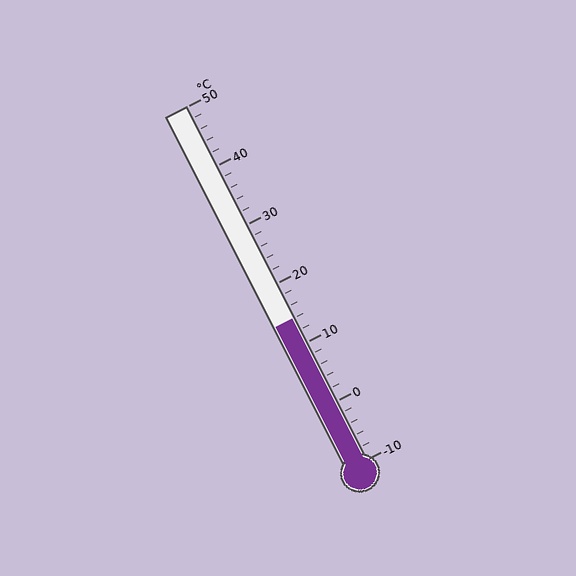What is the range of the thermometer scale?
The thermometer scale ranges from -10°C to 50°C.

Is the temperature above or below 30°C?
The temperature is below 30°C.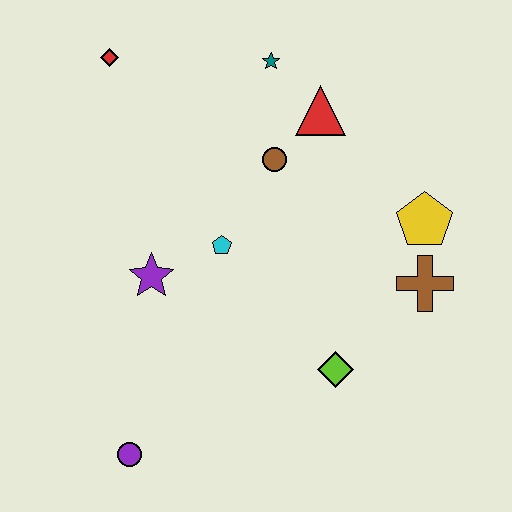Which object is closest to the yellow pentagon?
The brown cross is closest to the yellow pentagon.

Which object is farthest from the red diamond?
The purple circle is farthest from the red diamond.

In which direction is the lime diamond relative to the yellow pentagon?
The lime diamond is below the yellow pentagon.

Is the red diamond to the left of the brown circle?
Yes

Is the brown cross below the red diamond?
Yes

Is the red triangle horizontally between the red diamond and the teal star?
No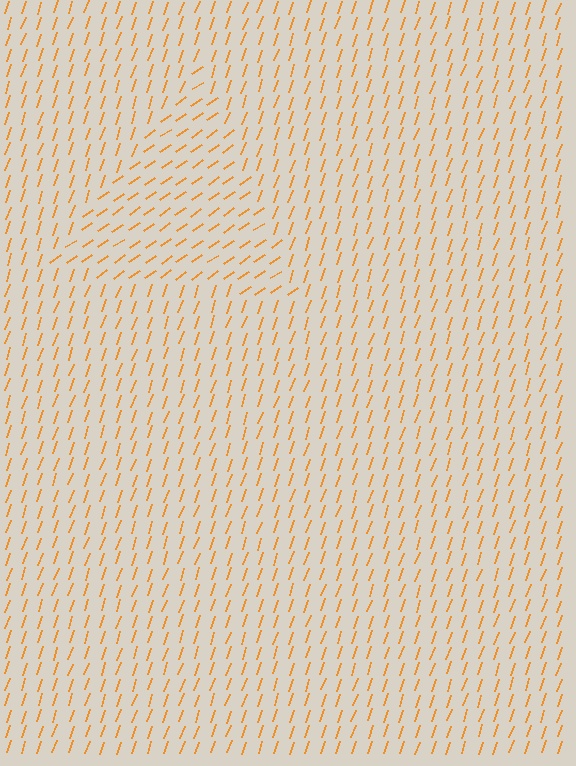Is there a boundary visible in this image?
Yes, there is a texture boundary formed by a change in line orientation.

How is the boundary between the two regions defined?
The boundary is defined purely by a change in line orientation (approximately 36 degrees difference). All lines are the same color and thickness.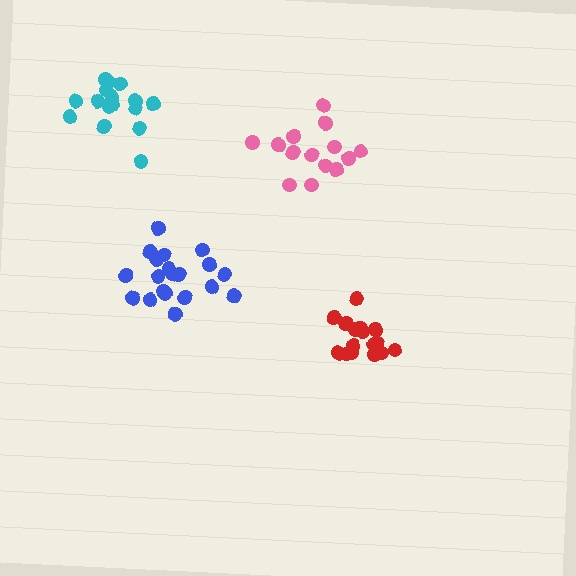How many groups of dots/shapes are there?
There are 4 groups.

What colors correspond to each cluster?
The clusters are colored: blue, red, pink, cyan.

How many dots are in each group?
Group 1: 20 dots, Group 2: 17 dots, Group 3: 14 dots, Group 4: 17 dots (68 total).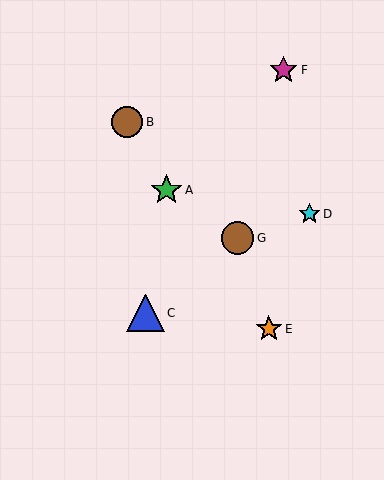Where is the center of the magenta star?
The center of the magenta star is at (284, 70).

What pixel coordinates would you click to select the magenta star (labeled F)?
Click at (284, 70) to select the magenta star F.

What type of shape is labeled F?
Shape F is a magenta star.